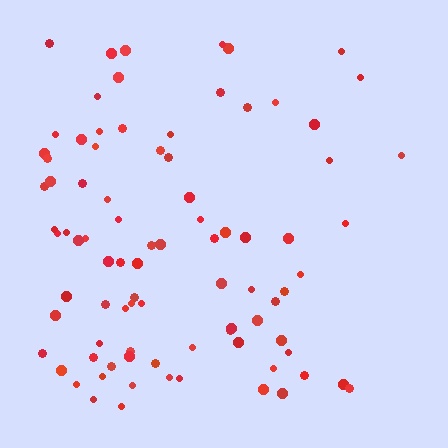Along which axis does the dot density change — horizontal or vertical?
Horizontal.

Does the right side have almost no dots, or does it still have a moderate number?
Still a moderate number, just noticeably fewer than the left.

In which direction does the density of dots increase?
From right to left, with the left side densest.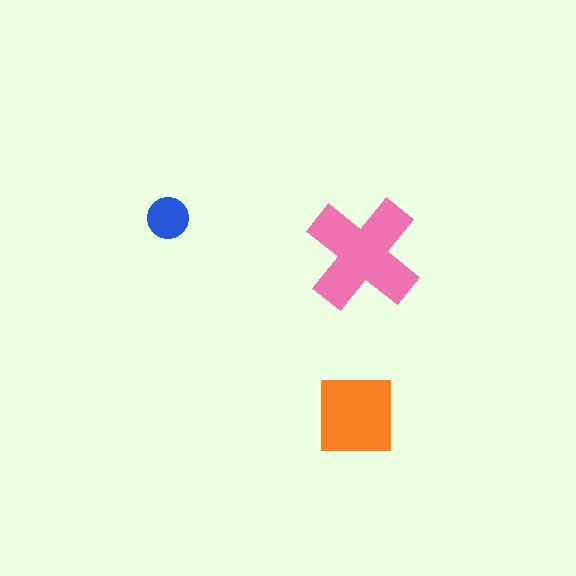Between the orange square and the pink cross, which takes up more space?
The pink cross.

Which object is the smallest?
The blue circle.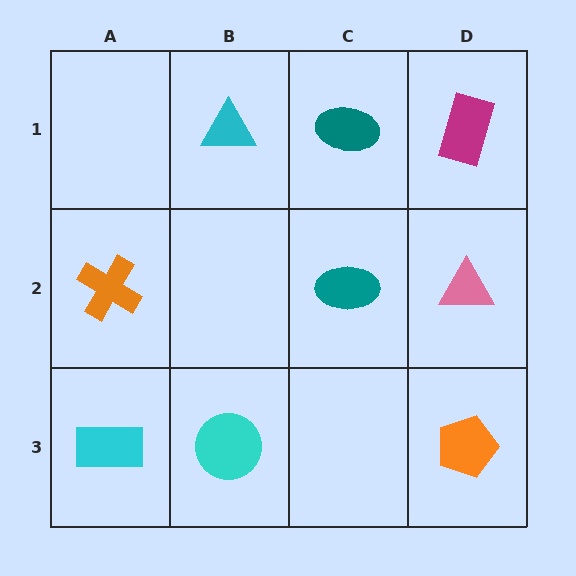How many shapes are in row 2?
3 shapes.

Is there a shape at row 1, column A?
No, that cell is empty.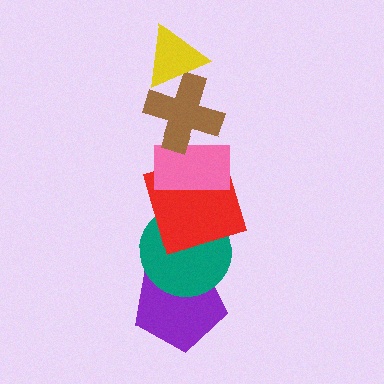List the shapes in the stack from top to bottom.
From top to bottom: the yellow triangle, the brown cross, the pink rectangle, the red square, the teal circle, the purple pentagon.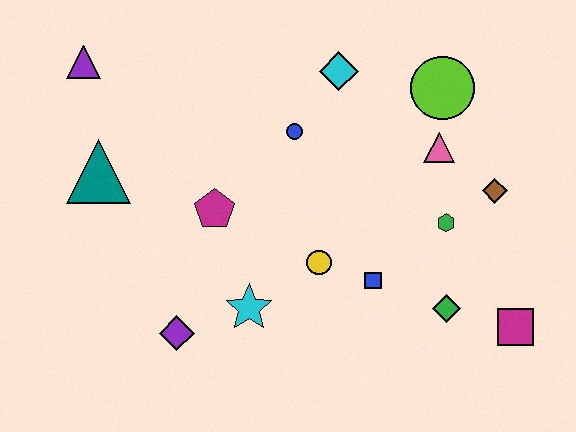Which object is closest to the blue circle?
The cyan diamond is closest to the blue circle.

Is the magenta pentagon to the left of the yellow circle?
Yes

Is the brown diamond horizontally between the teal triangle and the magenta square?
Yes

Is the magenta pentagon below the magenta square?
No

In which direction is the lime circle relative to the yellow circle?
The lime circle is above the yellow circle.